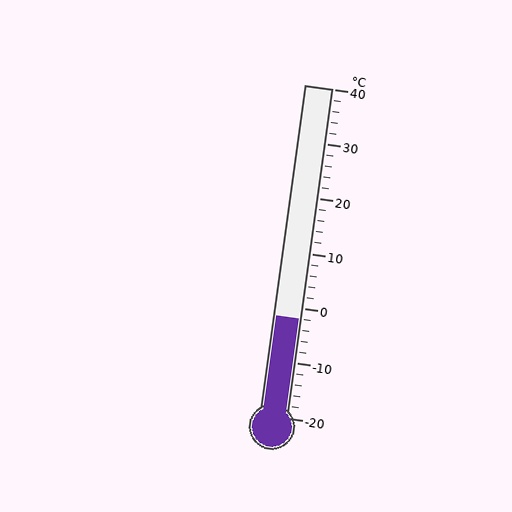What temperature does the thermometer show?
The thermometer shows approximately -2°C.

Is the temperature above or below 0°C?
The temperature is below 0°C.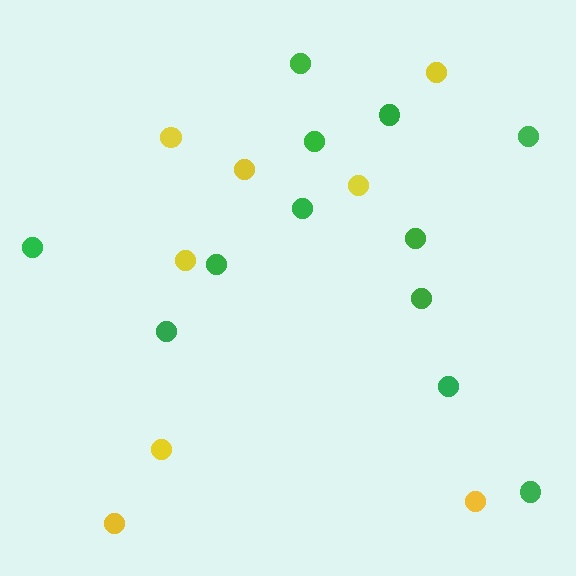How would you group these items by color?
There are 2 groups: one group of green circles (12) and one group of yellow circles (8).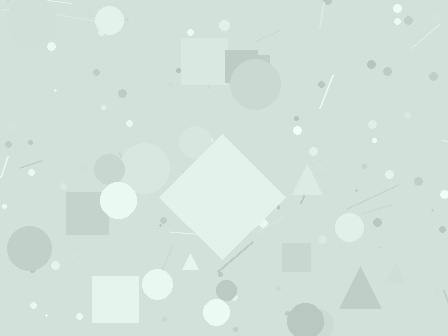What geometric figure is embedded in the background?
A diamond is embedded in the background.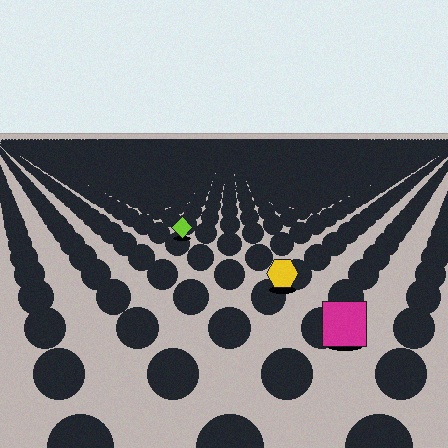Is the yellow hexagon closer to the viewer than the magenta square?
No. The magenta square is closer — you can tell from the texture gradient: the ground texture is coarser near it.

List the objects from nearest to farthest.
From nearest to farthest: the magenta square, the yellow hexagon, the lime diamond.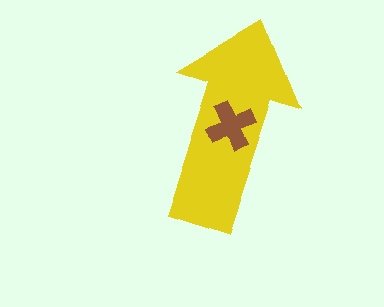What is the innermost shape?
The brown cross.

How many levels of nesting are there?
2.